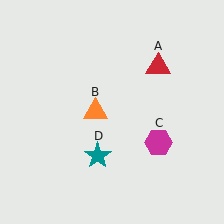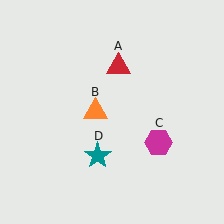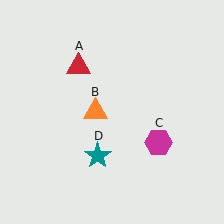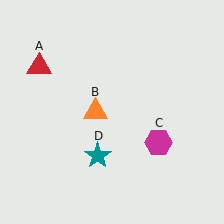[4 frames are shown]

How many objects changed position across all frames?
1 object changed position: red triangle (object A).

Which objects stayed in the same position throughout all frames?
Orange triangle (object B) and magenta hexagon (object C) and teal star (object D) remained stationary.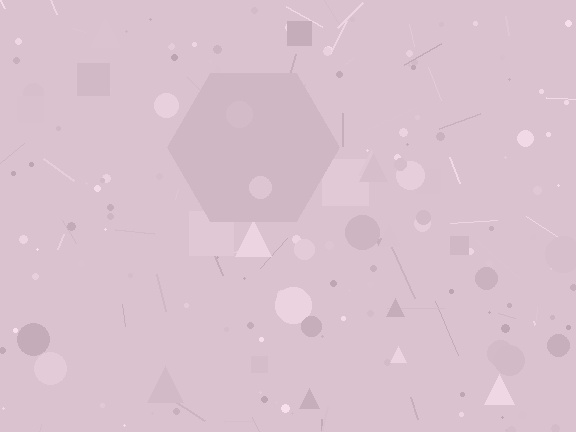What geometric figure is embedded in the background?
A hexagon is embedded in the background.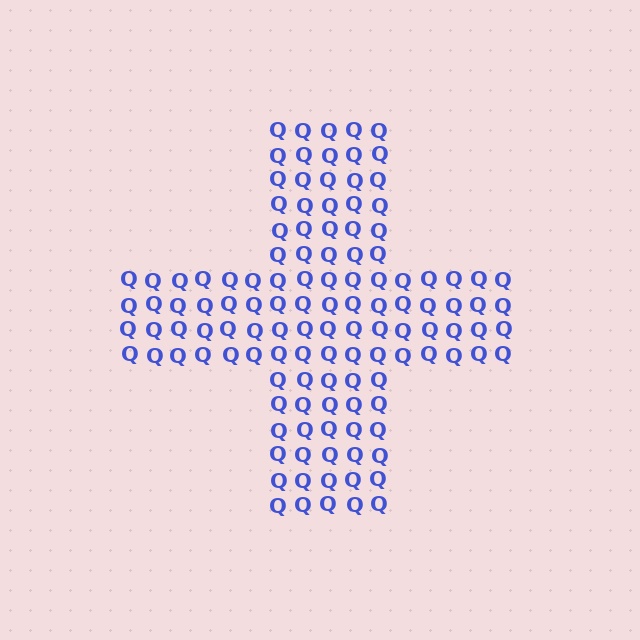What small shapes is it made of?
It is made of small letter Q's.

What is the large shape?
The large shape is a cross.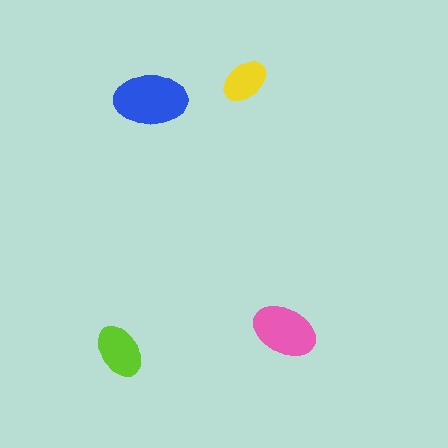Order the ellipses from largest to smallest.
the blue one, the pink one, the lime one, the yellow one.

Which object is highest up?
The yellow ellipse is topmost.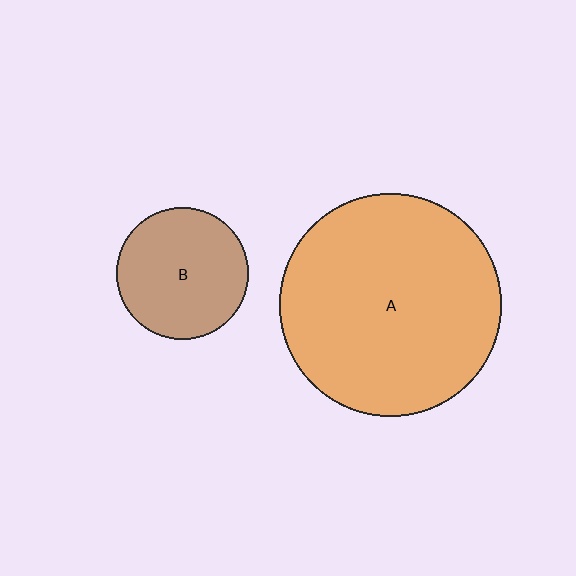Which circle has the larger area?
Circle A (orange).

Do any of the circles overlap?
No, none of the circles overlap.